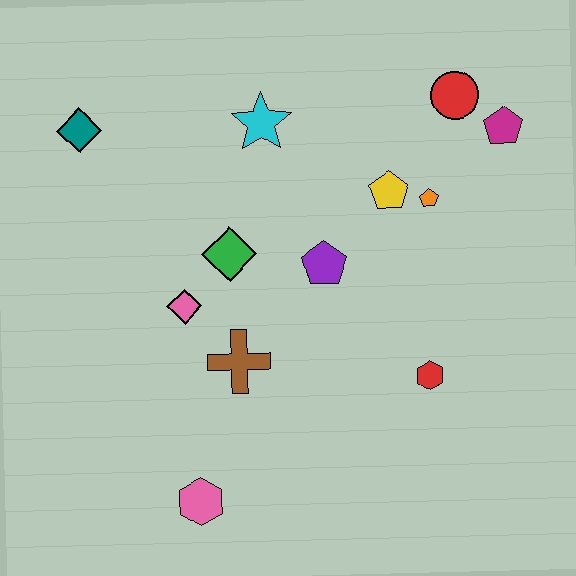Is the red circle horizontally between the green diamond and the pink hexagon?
No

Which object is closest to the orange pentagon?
The yellow pentagon is closest to the orange pentagon.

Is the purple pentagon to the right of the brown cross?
Yes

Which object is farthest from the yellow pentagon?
The pink hexagon is farthest from the yellow pentagon.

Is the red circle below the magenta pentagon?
No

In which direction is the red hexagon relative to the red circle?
The red hexagon is below the red circle.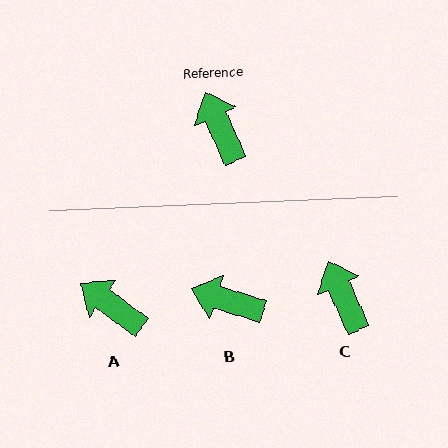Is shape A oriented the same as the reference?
No, it is off by about 30 degrees.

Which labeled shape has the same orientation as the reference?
C.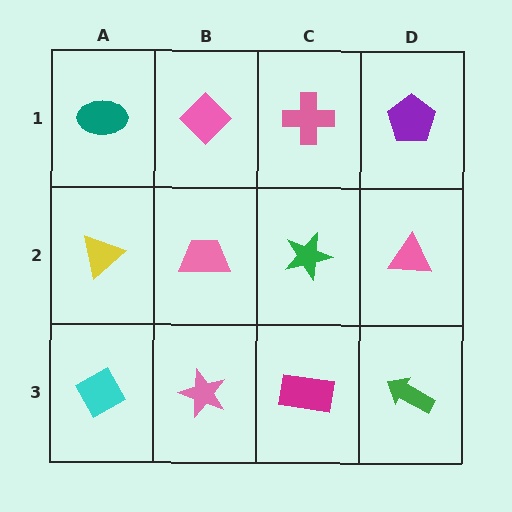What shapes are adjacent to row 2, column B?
A pink diamond (row 1, column B), a pink star (row 3, column B), a yellow triangle (row 2, column A), a green star (row 2, column C).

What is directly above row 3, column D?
A pink triangle.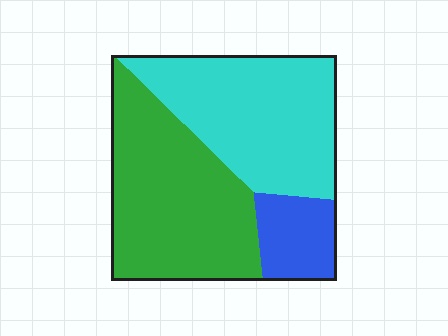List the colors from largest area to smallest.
From largest to smallest: green, cyan, blue.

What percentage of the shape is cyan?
Cyan covers about 40% of the shape.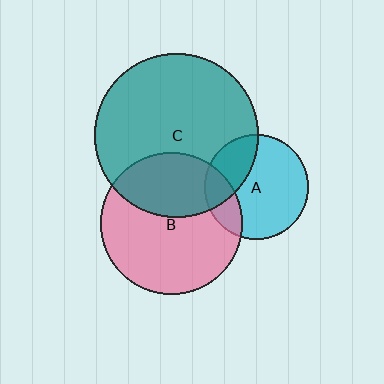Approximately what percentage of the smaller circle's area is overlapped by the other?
Approximately 20%.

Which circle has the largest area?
Circle C (teal).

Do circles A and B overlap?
Yes.